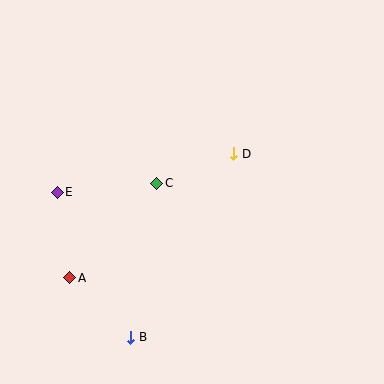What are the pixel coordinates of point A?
Point A is at (70, 278).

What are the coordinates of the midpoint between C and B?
The midpoint between C and B is at (144, 260).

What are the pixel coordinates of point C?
Point C is at (157, 183).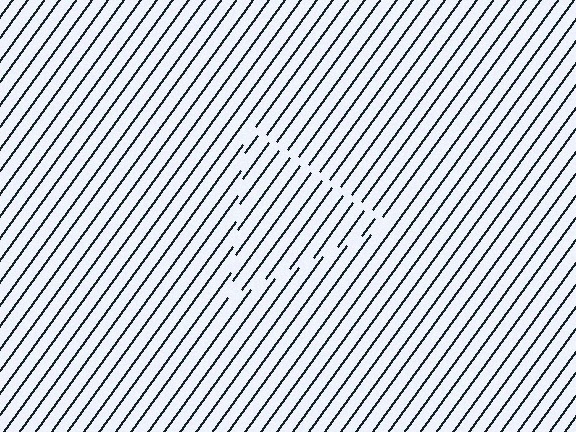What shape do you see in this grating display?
An illusory triangle. The interior of the shape contains the same grating, shifted by half a period — the contour is defined by the phase discontinuity where line-ends from the inner and outer gratings abut.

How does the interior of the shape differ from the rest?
The interior of the shape contains the same grating, shifted by half a period — the contour is defined by the phase discontinuity where line-ends from the inner and outer gratings abut.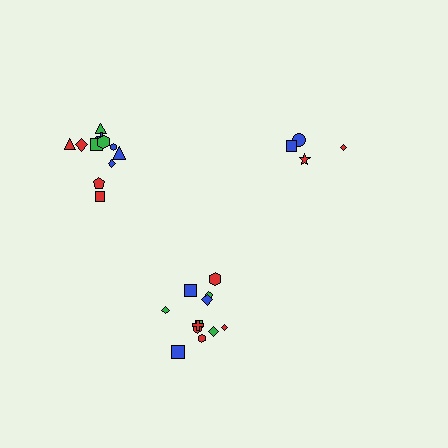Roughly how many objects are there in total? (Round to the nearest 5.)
Roughly 30 objects in total.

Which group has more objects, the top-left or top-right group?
The top-left group.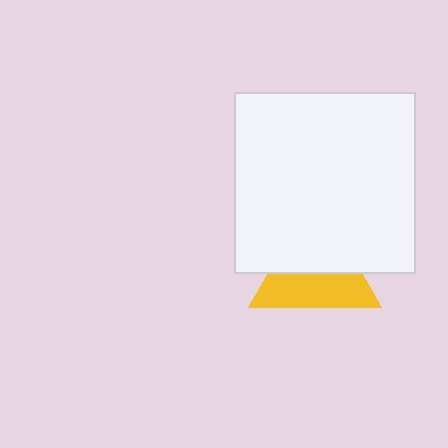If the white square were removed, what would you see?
You would see the complete yellow triangle.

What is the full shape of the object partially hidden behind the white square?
The partially hidden object is a yellow triangle.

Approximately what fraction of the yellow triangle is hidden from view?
Roughly 50% of the yellow triangle is hidden behind the white square.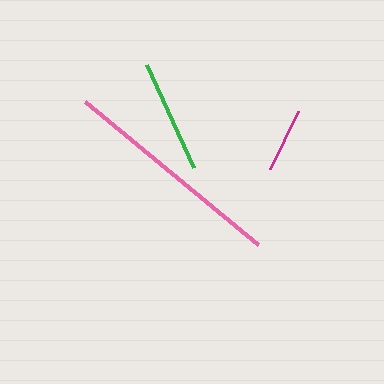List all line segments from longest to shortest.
From longest to shortest: pink, green, magenta.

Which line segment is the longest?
The pink line is the longest at approximately 225 pixels.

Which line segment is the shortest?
The magenta line is the shortest at approximately 65 pixels.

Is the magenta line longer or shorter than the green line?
The green line is longer than the magenta line.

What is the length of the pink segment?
The pink segment is approximately 225 pixels long.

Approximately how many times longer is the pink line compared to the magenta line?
The pink line is approximately 3.5 times the length of the magenta line.